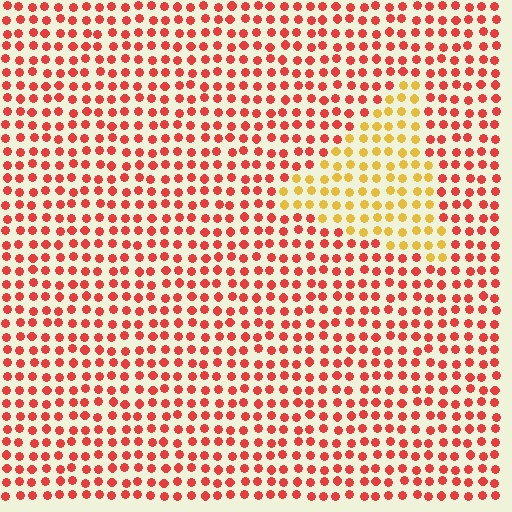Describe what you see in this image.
The image is filled with small red elements in a uniform arrangement. A triangle-shaped region is visible where the elements are tinted to a slightly different hue, forming a subtle color boundary.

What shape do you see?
I see a triangle.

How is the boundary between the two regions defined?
The boundary is defined purely by a slight shift in hue (about 46 degrees). Spacing, size, and orientation are identical on both sides.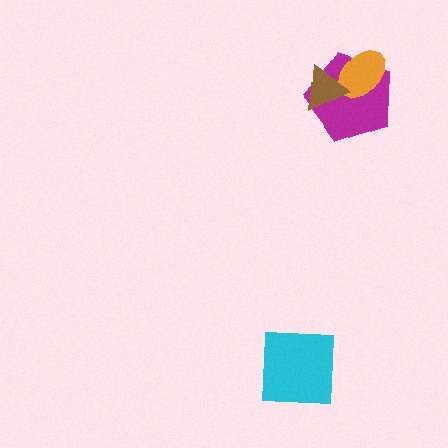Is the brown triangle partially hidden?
No, no other shape covers it.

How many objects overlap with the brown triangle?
2 objects overlap with the brown triangle.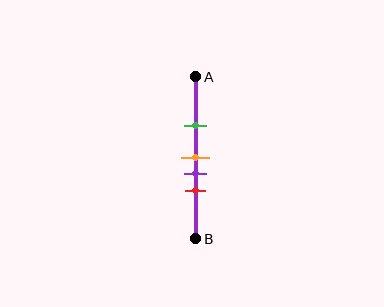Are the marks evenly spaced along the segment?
No, the marks are not evenly spaced.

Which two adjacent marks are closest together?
The orange and purple marks are the closest adjacent pair.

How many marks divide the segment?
There are 4 marks dividing the segment.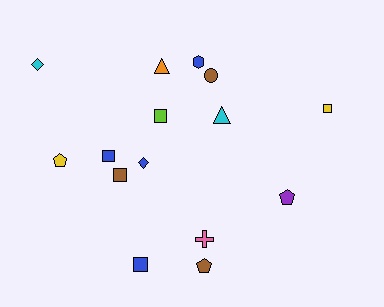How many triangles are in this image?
There are 2 triangles.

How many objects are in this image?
There are 15 objects.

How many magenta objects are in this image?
There are no magenta objects.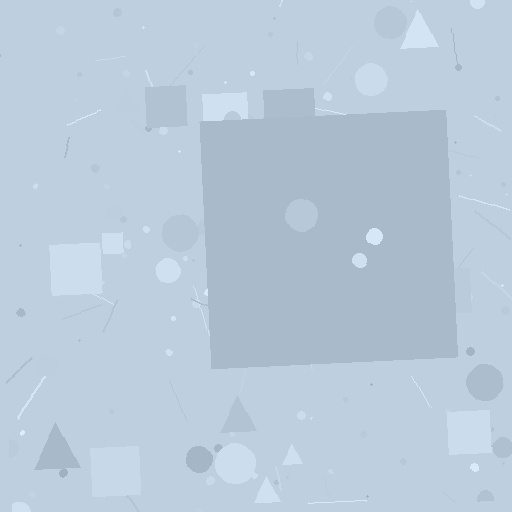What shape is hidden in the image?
A square is hidden in the image.